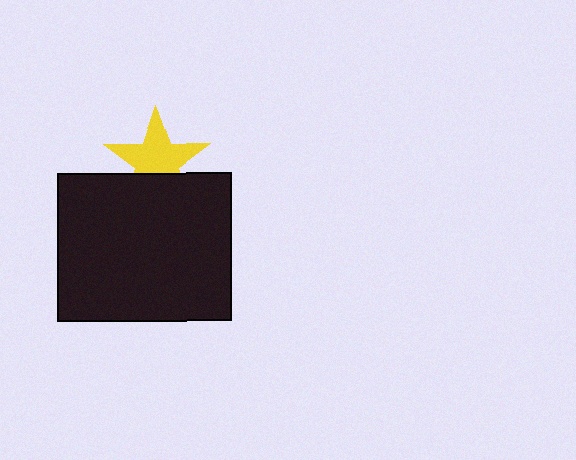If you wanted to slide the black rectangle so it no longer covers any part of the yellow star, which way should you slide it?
Slide it down — that is the most direct way to separate the two shapes.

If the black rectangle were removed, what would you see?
You would see the complete yellow star.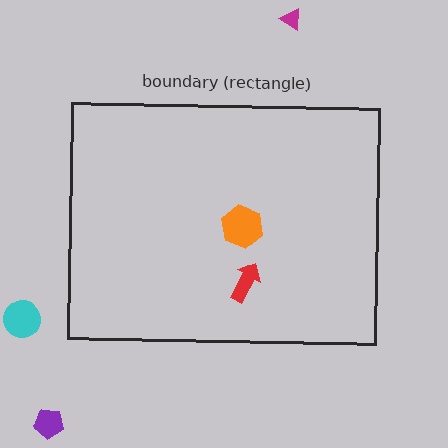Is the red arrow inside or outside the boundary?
Inside.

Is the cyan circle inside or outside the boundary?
Outside.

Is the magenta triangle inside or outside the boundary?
Outside.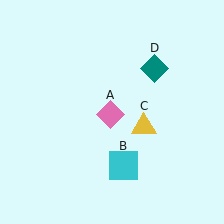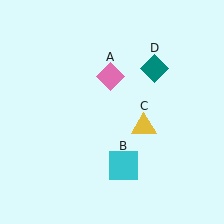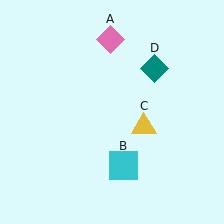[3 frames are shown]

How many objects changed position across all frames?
1 object changed position: pink diamond (object A).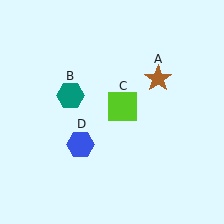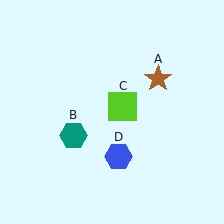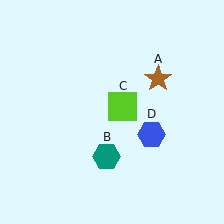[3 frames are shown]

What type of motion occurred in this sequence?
The teal hexagon (object B), blue hexagon (object D) rotated counterclockwise around the center of the scene.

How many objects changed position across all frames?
2 objects changed position: teal hexagon (object B), blue hexagon (object D).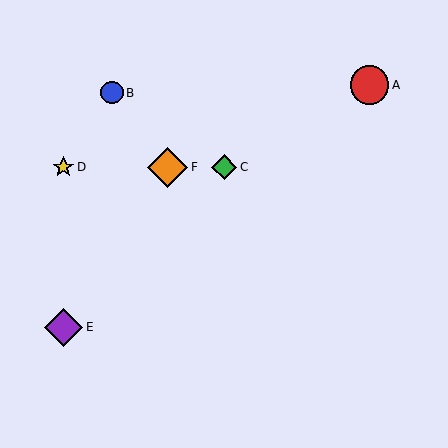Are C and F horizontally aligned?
Yes, both are at y≈167.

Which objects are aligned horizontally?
Objects C, D, F are aligned horizontally.